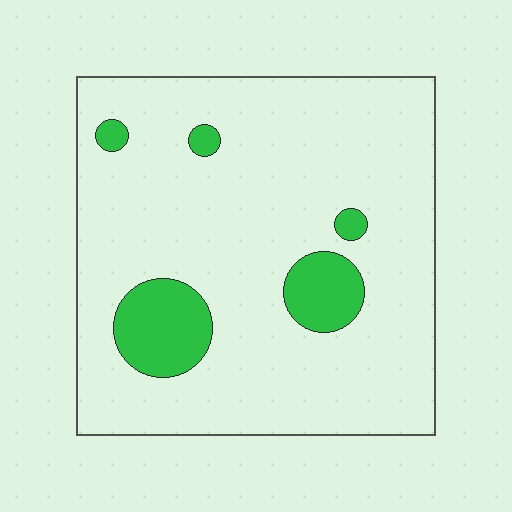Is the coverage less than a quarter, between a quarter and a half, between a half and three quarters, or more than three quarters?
Less than a quarter.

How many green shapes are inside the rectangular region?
5.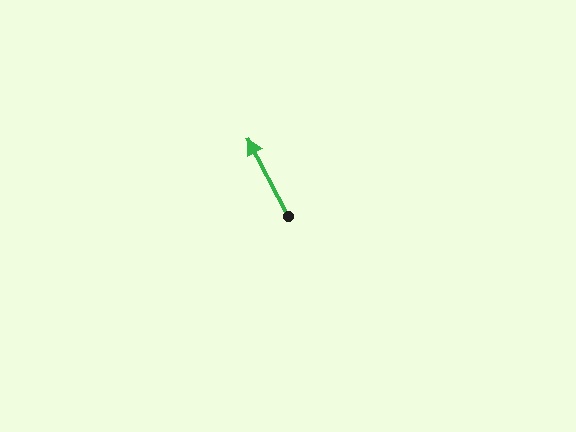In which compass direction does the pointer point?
Northwest.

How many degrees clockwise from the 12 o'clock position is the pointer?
Approximately 333 degrees.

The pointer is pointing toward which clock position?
Roughly 11 o'clock.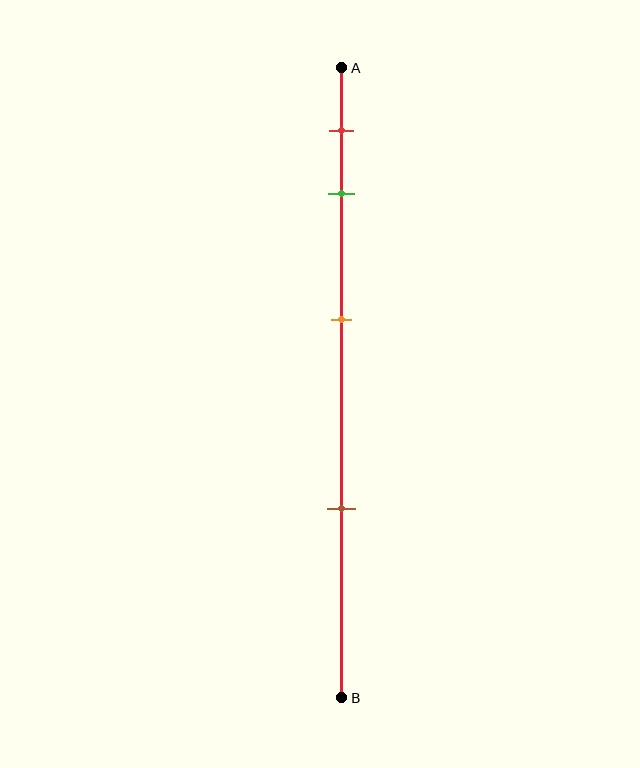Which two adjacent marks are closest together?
The red and green marks are the closest adjacent pair.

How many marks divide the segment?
There are 4 marks dividing the segment.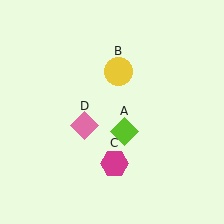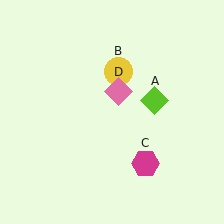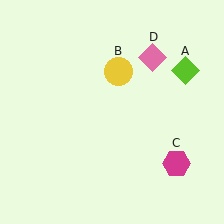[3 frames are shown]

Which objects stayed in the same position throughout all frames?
Yellow circle (object B) remained stationary.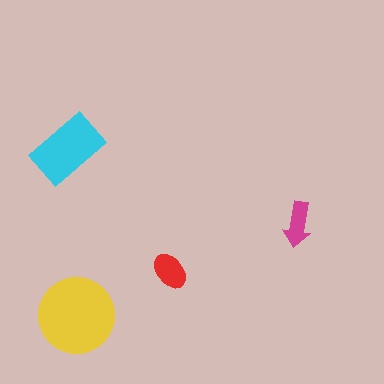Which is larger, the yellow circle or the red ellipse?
The yellow circle.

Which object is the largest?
The yellow circle.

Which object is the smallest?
The magenta arrow.